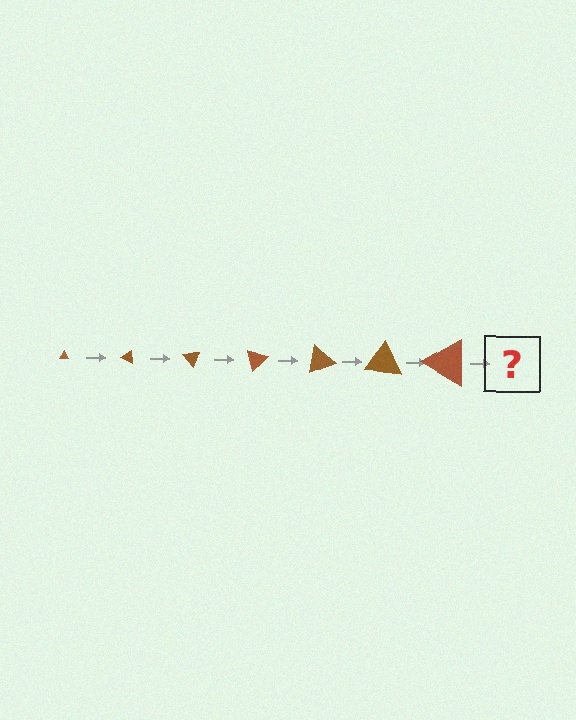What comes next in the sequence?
The next element should be a triangle, larger than the previous one and rotated 175 degrees from the start.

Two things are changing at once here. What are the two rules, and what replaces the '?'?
The two rules are that the triangle grows larger each step and it rotates 25 degrees each step. The '?' should be a triangle, larger than the previous one and rotated 175 degrees from the start.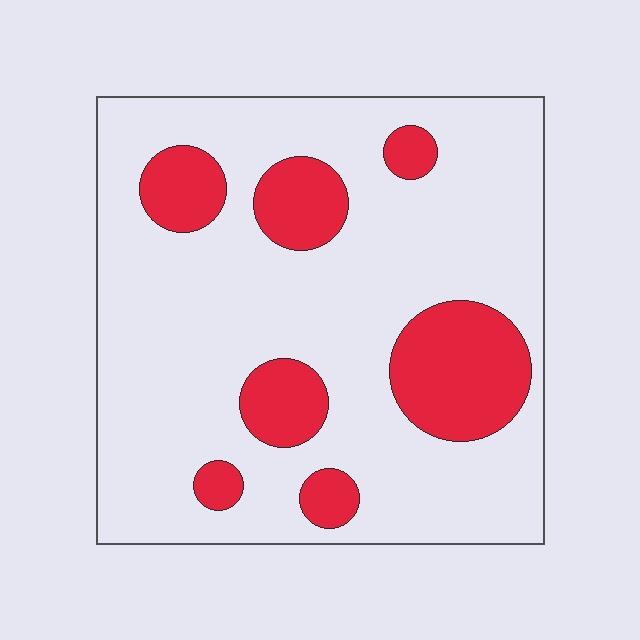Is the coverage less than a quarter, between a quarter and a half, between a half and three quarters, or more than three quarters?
Less than a quarter.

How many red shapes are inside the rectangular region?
7.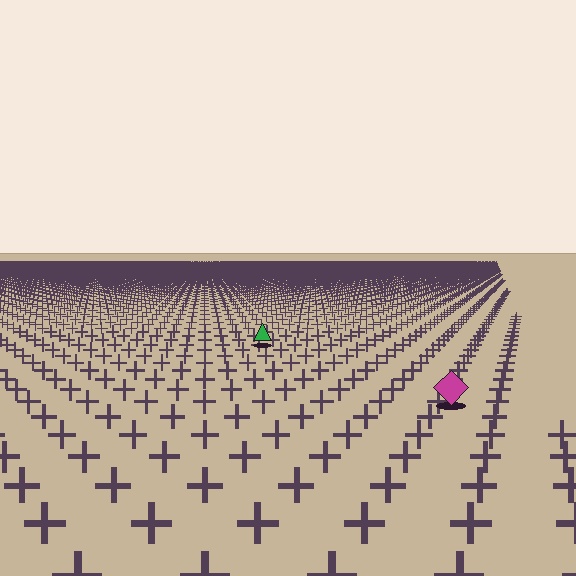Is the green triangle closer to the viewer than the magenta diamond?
No. The magenta diamond is closer — you can tell from the texture gradient: the ground texture is coarser near it.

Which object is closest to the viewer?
The magenta diamond is closest. The texture marks near it are larger and more spread out.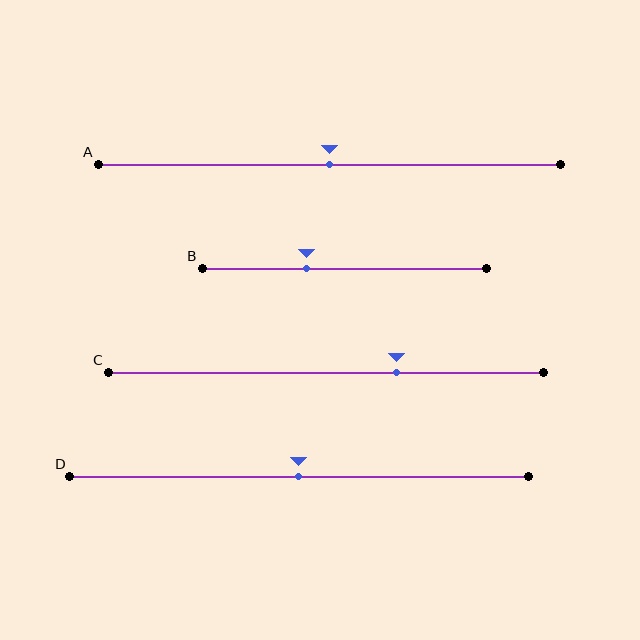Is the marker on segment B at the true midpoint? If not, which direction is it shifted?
No, the marker on segment B is shifted to the left by about 13% of the segment length.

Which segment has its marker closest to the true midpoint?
Segment A has its marker closest to the true midpoint.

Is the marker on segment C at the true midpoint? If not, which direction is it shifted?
No, the marker on segment C is shifted to the right by about 16% of the segment length.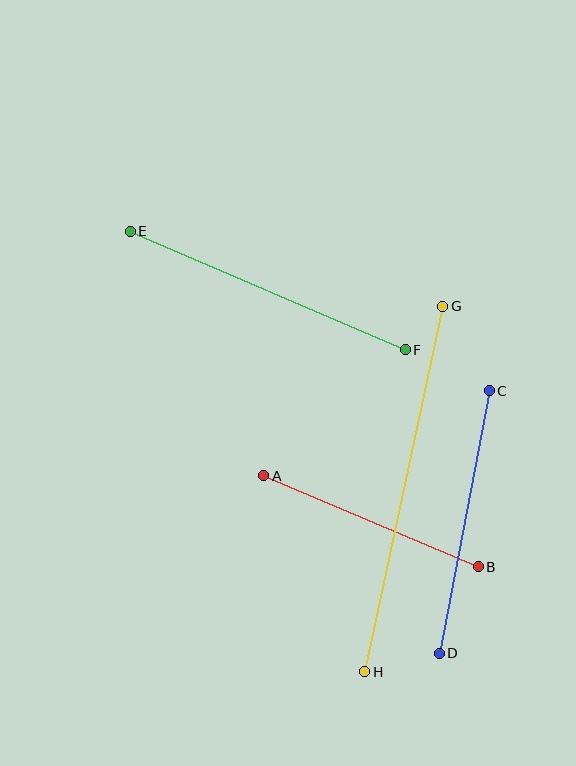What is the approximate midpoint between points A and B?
The midpoint is at approximately (371, 521) pixels.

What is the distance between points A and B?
The distance is approximately 233 pixels.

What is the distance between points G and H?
The distance is approximately 374 pixels.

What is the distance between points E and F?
The distance is approximately 299 pixels.